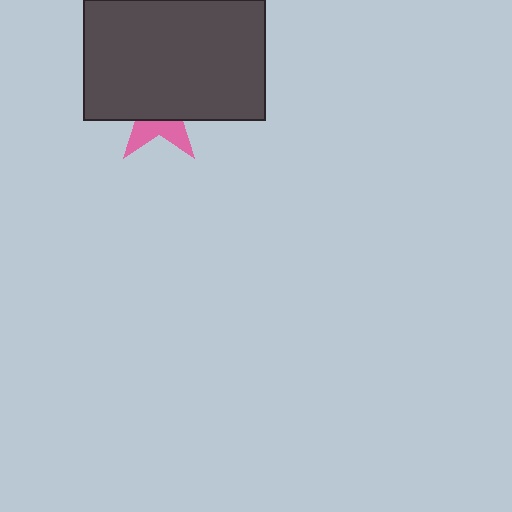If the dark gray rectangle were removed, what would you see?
You would see the complete pink star.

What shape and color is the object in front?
The object in front is a dark gray rectangle.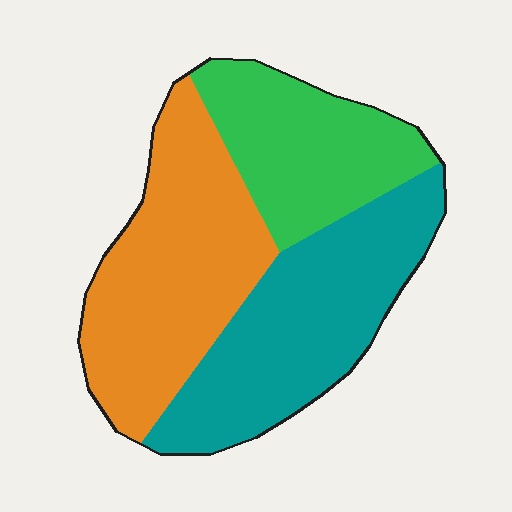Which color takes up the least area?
Green, at roughly 25%.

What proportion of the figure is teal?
Teal covers roughly 35% of the figure.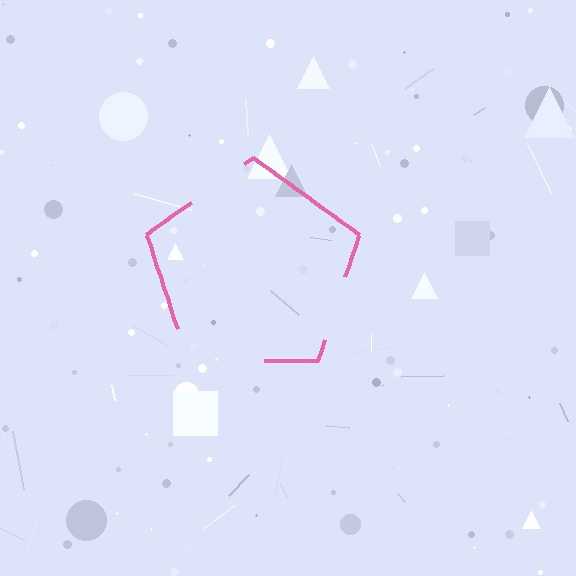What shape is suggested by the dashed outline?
The dashed outline suggests a pentagon.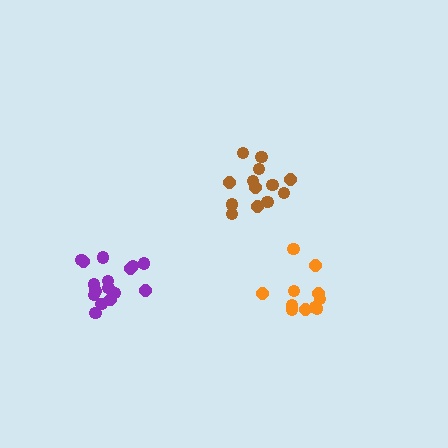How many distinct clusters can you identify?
There are 3 distinct clusters.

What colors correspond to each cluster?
The clusters are colored: brown, purple, orange.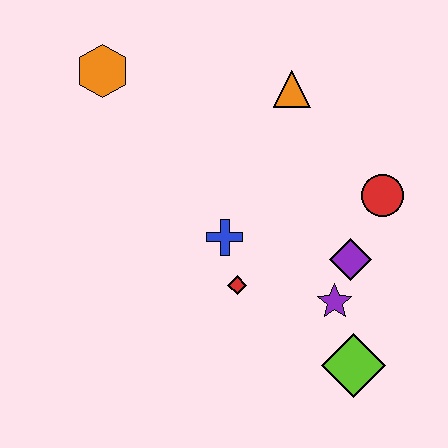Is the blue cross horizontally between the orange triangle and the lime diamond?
No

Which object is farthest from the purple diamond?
The orange hexagon is farthest from the purple diamond.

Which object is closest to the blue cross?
The red diamond is closest to the blue cross.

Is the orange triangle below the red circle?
No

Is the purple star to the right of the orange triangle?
Yes